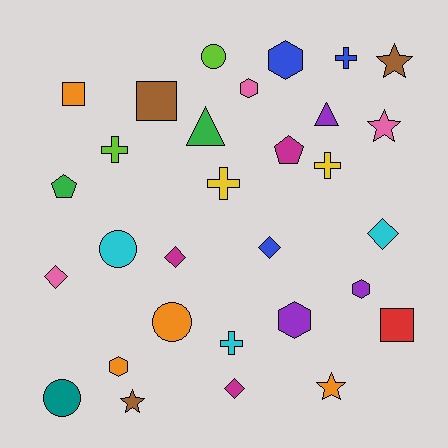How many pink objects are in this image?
There are 3 pink objects.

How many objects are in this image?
There are 30 objects.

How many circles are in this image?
There are 4 circles.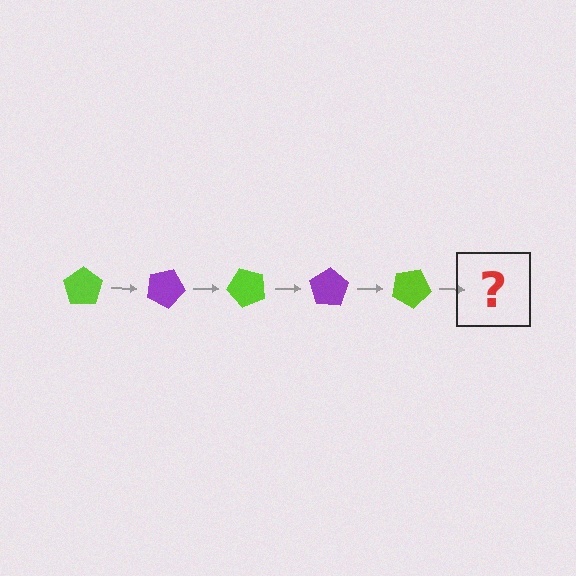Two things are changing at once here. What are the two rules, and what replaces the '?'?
The two rules are that it rotates 25 degrees each step and the color cycles through lime and purple. The '?' should be a purple pentagon, rotated 125 degrees from the start.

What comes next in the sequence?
The next element should be a purple pentagon, rotated 125 degrees from the start.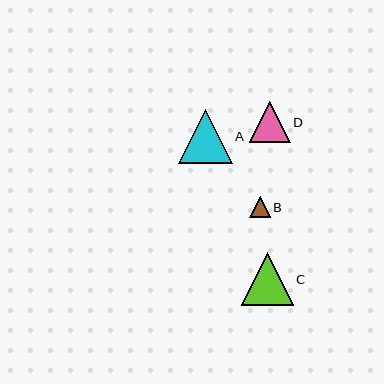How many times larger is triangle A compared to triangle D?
Triangle A is approximately 1.3 times the size of triangle D.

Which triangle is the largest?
Triangle A is the largest with a size of approximately 54 pixels.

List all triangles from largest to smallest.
From largest to smallest: A, C, D, B.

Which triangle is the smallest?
Triangle B is the smallest with a size of approximately 20 pixels.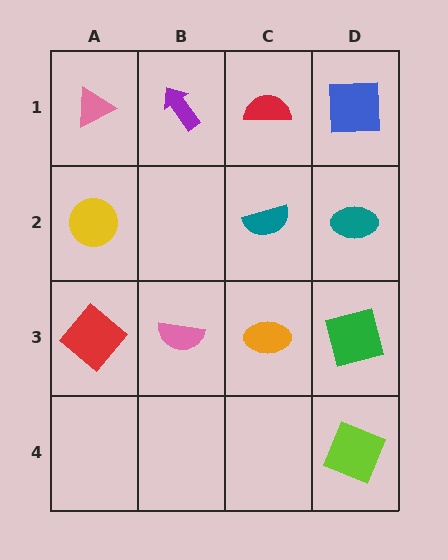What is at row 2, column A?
A yellow circle.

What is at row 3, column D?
A green square.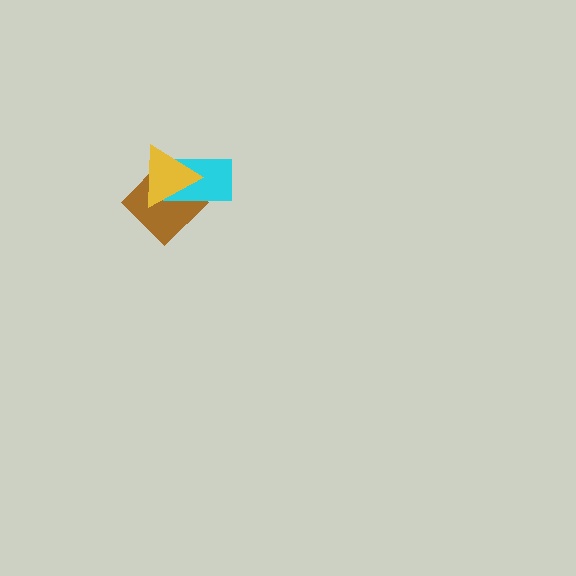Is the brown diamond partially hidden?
Yes, it is partially covered by another shape.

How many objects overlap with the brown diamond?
2 objects overlap with the brown diamond.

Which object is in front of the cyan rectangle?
The yellow triangle is in front of the cyan rectangle.